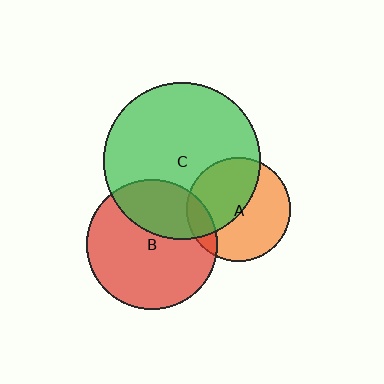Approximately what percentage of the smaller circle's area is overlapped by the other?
Approximately 45%.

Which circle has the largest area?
Circle C (green).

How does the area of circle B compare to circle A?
Approximately 1.6 times.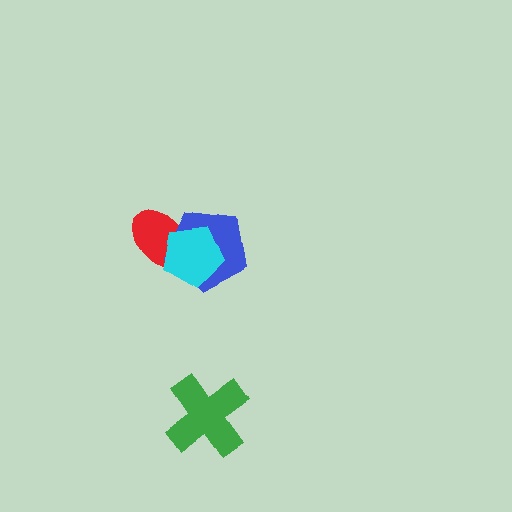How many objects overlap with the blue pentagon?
2 objects overlap with the blue pentagon.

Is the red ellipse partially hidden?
Yes, it is partially covered by another shape.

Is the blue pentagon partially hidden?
Yes, it is partially covered by another shape.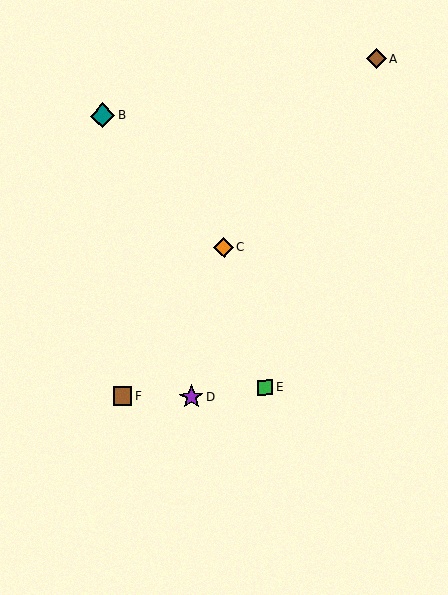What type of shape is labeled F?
Shape F is a brown square.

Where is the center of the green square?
The center of the green square is at (265, 388).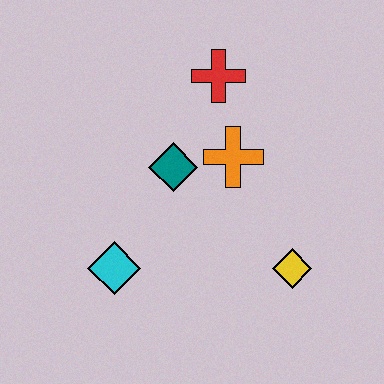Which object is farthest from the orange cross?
The cyan diamond is farthest from the orange cross.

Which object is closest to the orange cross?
The teal diamond is closest to the orange cross.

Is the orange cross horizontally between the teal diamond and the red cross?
No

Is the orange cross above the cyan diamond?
Yes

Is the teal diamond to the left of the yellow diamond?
Yes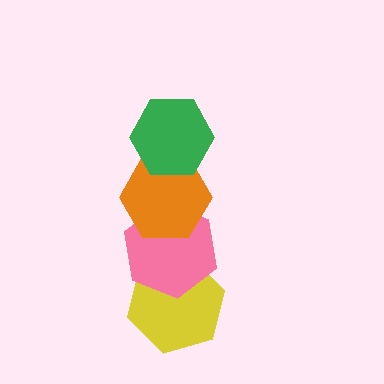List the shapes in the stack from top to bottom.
From top to bottom: the green hexagon, the orange hexagon, the pink hexagon, the yellow hexagon.